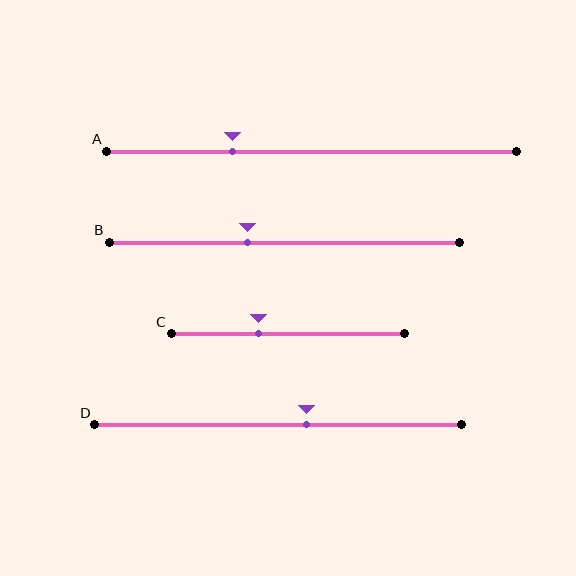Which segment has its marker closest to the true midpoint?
Segment D has its marker closest to the true midpoint.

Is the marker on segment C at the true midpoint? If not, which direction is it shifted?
No, the marker on segment C is shifted to the left by about 13% of the segment length.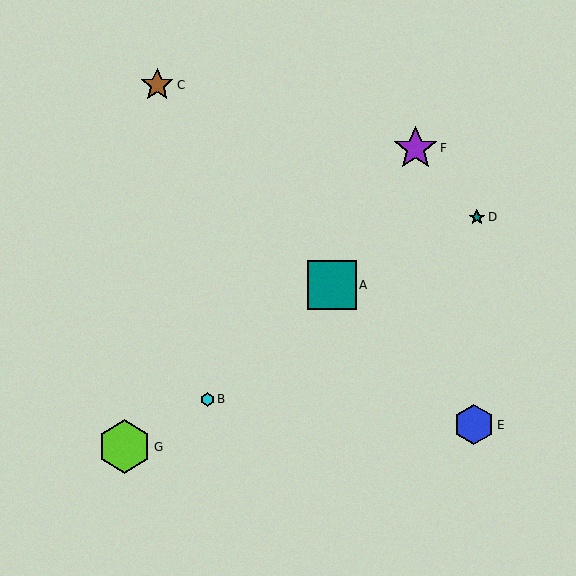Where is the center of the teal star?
The center of the teal star is at (477, 217).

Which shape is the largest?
The lime hexagon (labeled G) is the largest.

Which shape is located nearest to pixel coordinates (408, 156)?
The purple star (labeled F) at (416, 148) is nearest to that location.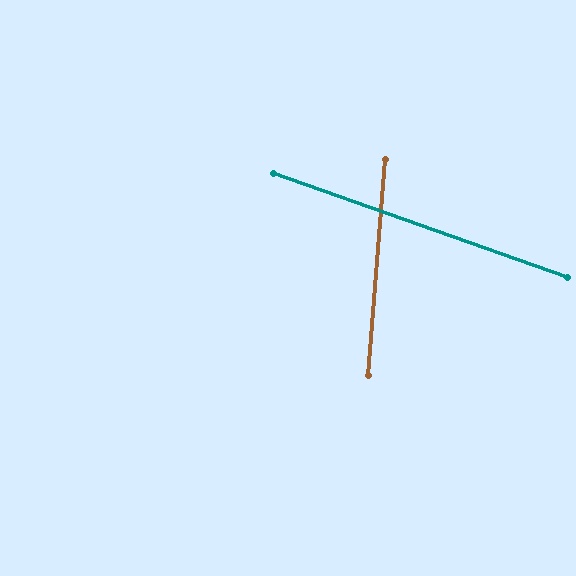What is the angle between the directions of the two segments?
Approximately 75 degrees.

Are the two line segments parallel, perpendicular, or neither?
Neither parallel nor perpendicular — they differ by about 75°.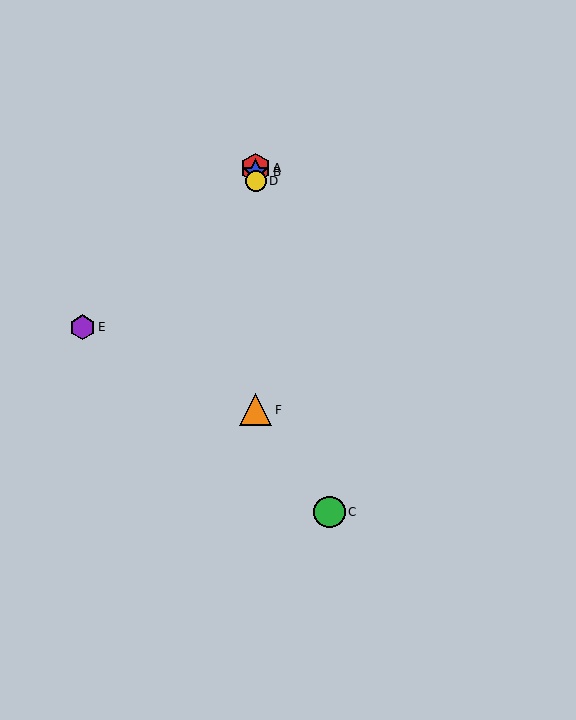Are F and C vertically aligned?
No, F is at x≈256 and C is at x≈330.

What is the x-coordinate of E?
Object E is at x≈83.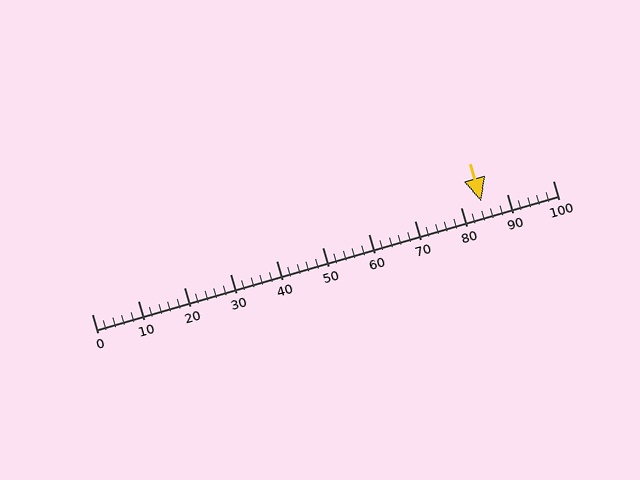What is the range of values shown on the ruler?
The ruler shows values from 0 to 100.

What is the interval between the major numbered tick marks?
The major tick marks are spaced 10 units apart.